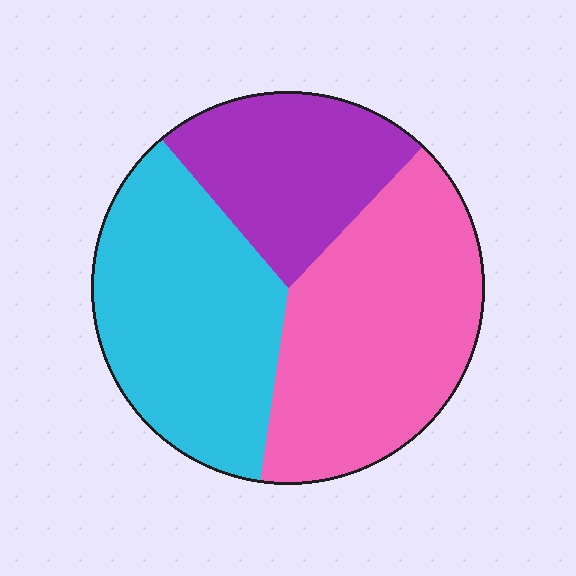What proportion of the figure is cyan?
Cyan covers about 35% of the figure.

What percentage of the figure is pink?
Pink takes up about two fifths (2/5) of the figure.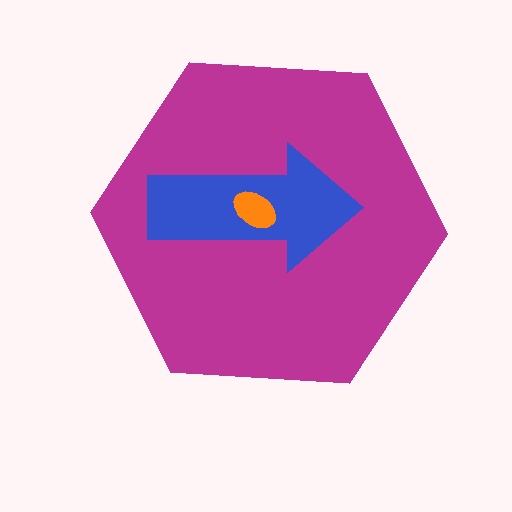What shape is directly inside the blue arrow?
The orange ellipse.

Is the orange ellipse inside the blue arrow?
Yes.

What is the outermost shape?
The magenta hexagon.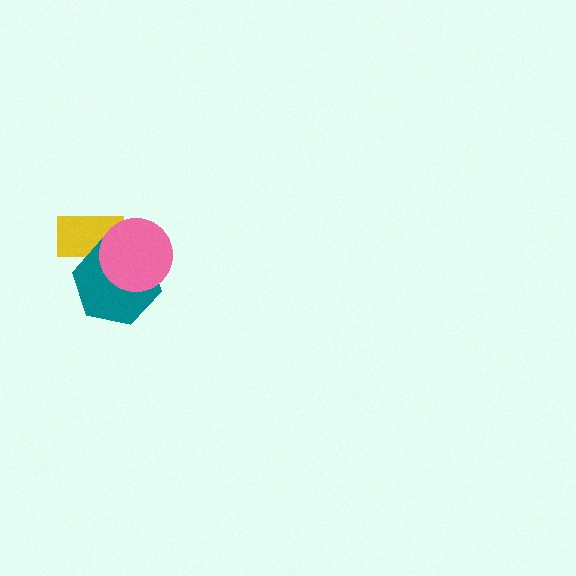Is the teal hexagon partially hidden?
Yes, it is partially covered by another shape.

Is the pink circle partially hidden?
No, no other shape covers it.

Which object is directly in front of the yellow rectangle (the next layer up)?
The teal hexagon is directly in front of the yellow rectangle.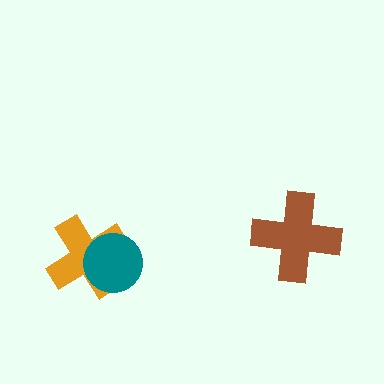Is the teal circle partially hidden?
No, no other shape covers it.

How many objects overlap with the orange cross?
1 object overlaps with the orange cross.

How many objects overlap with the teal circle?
1 object overlaps with the teal circle.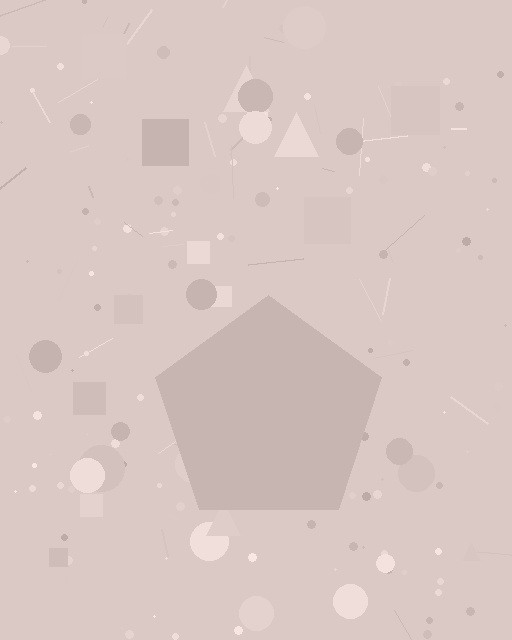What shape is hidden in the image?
A pentagon is hidden in the image.